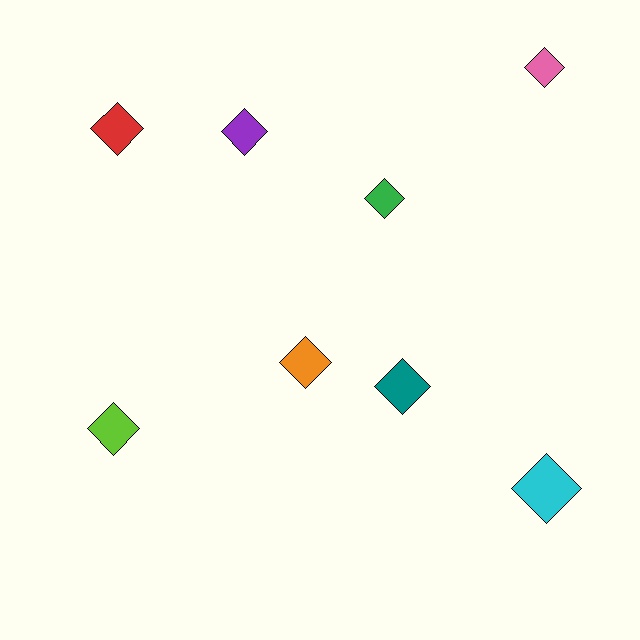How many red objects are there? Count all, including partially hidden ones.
There is 1 red object.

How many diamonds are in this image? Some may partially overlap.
There are 8 diamonds.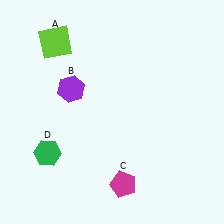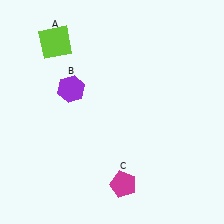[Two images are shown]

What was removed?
The green hexagon (D) was removed in Image 2.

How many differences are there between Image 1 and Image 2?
There is 1 difference between the two images.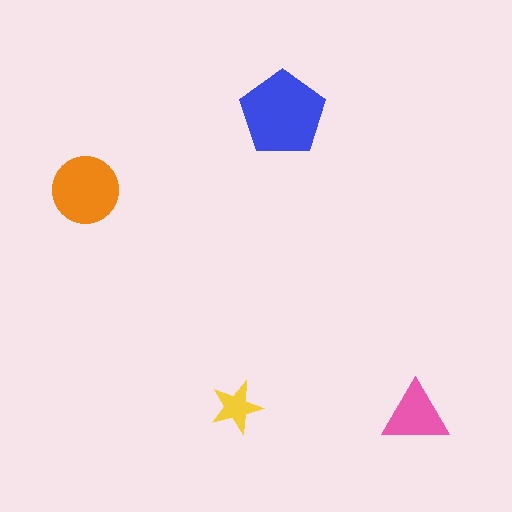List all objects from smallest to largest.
The yellow star, the pink triangle, the orange circle, the blue pentagon.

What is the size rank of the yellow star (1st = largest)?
4th.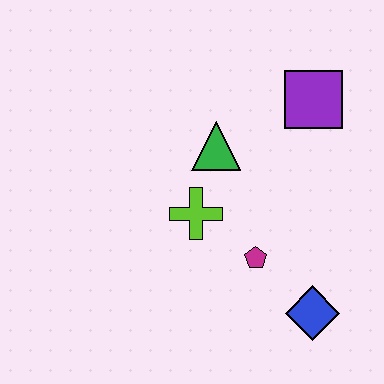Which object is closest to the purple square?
The green triangle is closest to the purple square.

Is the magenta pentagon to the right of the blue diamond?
No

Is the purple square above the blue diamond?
Yes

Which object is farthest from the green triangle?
The blue diamond is farthest from the green triangle.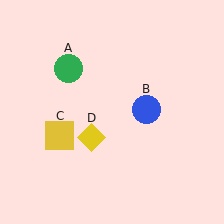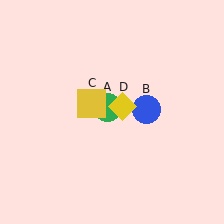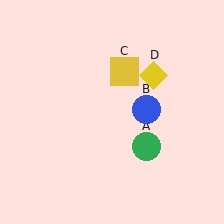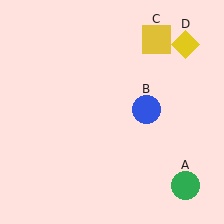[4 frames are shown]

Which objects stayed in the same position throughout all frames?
Blue circle (object B) remained stationary.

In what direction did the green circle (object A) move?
The green circle (object A) moved down and to the right.